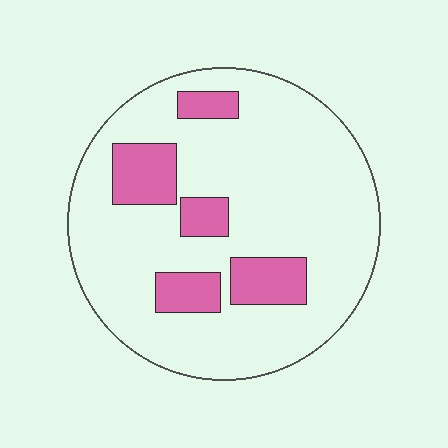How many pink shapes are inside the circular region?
5.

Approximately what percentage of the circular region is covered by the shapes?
Approximately 20%.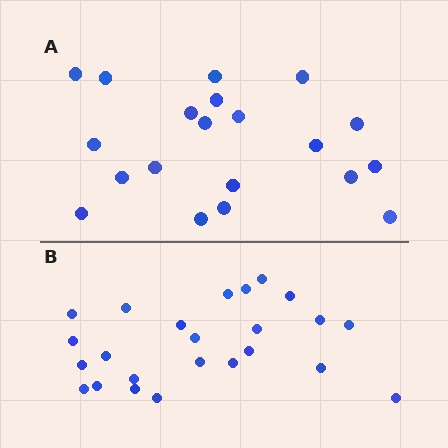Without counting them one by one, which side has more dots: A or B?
Region B (the bottom region) has more dots.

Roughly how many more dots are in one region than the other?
Region B has about 4 more dots than region A.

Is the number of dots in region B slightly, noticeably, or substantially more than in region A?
Region B has only slightly more — the two regions are fairly close. The ratio is roughly 1.2 to 1.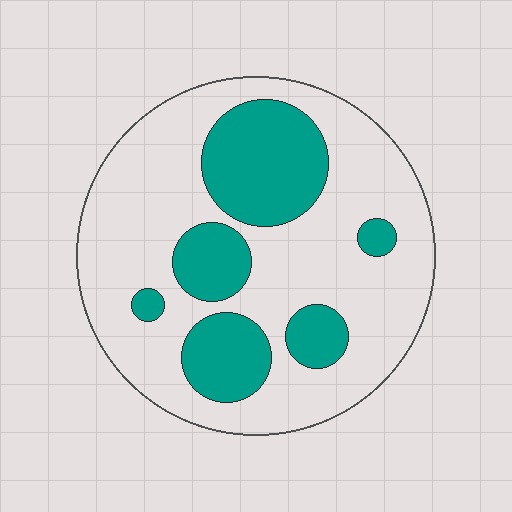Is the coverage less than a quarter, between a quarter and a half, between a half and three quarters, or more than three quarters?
Between a quarter and a half.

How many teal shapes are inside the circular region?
6.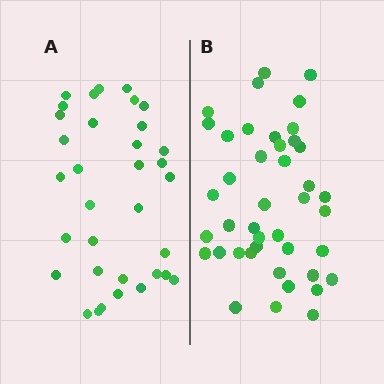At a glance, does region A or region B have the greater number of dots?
Region B (the right region) has more dots.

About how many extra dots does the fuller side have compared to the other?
Region B has roughly 8 or so more dots than region A.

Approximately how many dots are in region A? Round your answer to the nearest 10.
About 30 dots. (The exact count is 34, which rounds to 30.)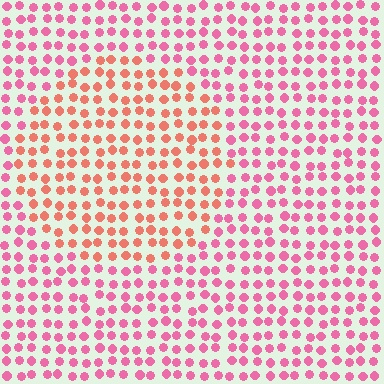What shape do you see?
I see a circle.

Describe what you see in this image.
The image is filled with small pink elements in a uniform arrangement. A circle-shaped region is visible where the elements are tinted to a slightly different hue, forming a subtle color boundary.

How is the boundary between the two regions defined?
The boundary is defined purely by a slight shift in hue (about 35 degrees). Spacing, size, and orientation are identical on both sides.